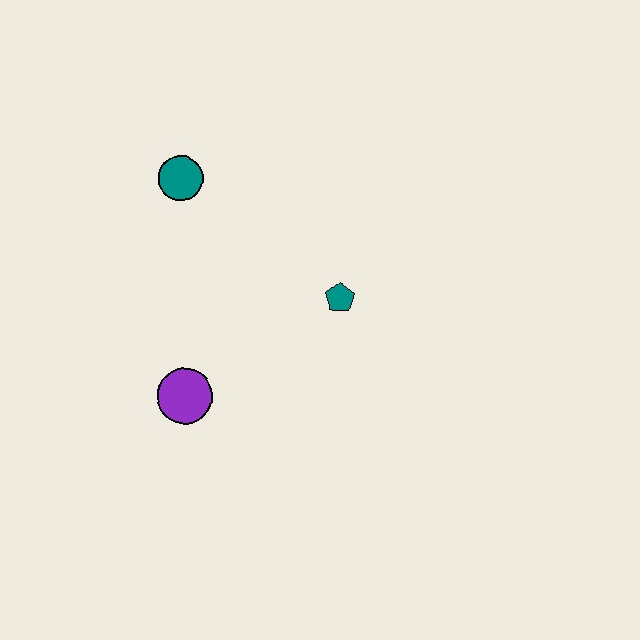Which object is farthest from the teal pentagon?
The teal circle is farthest from the teal pentagon.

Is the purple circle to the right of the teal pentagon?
No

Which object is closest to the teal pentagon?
The purple circle is closest to the teal pentagon.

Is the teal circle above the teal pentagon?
Yes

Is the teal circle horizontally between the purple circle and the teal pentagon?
No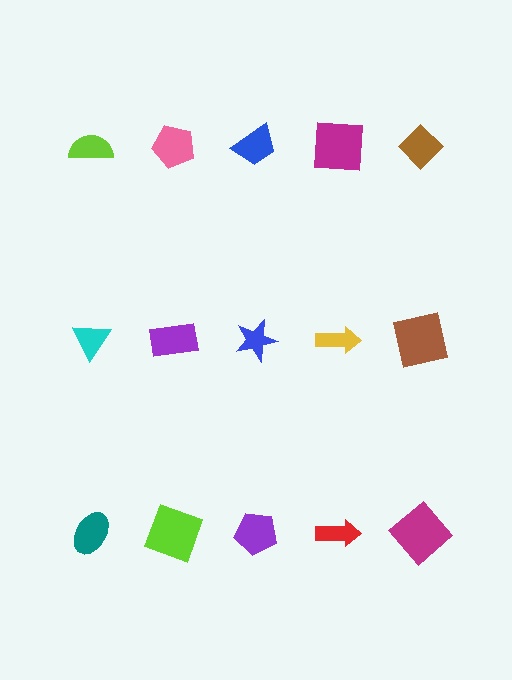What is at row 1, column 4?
A magenta square.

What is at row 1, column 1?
A lime semicircle.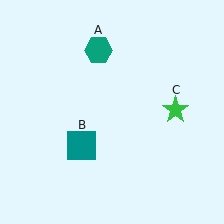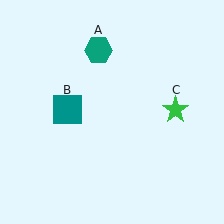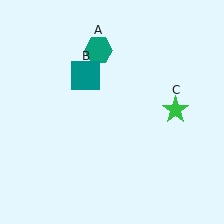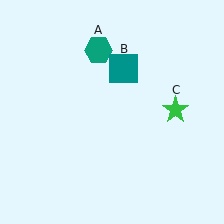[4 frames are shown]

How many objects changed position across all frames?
1 object changed position: teal square (object B).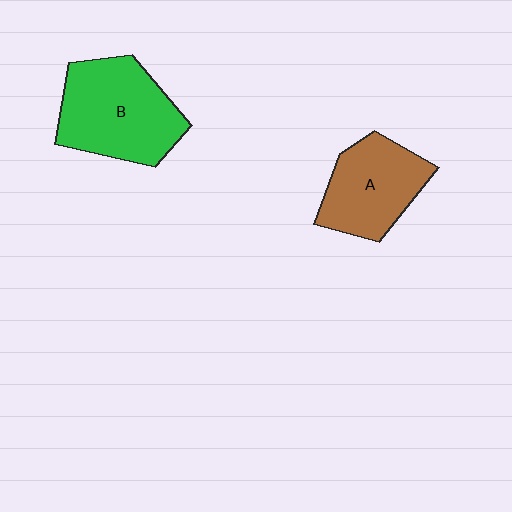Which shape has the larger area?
Shape B (green).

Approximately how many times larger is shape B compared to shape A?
Approximately 1.3 times.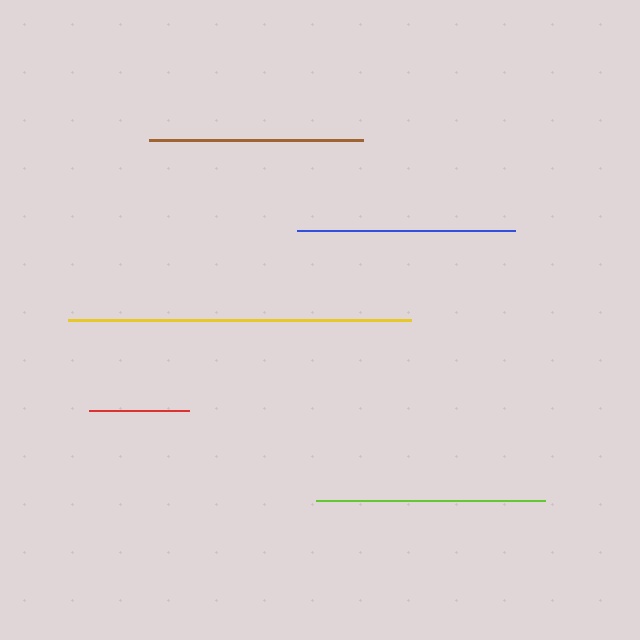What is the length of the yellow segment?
The yellow segment is approximately 342 pixels long.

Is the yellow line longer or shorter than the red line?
The yellow line is longer than the red line.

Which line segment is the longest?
The yellow line is the longest at approximately 342 pixels.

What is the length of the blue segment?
The blue segment is approximately 218 pixels long.